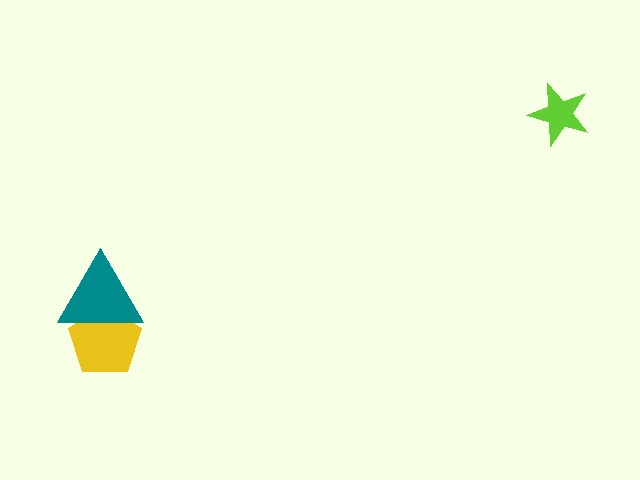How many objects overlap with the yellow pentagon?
1 object overlaps with the yellow pentagon.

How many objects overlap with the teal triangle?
1 object overlaps with the teal triangle.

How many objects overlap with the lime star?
0 objects overlap with the lime star.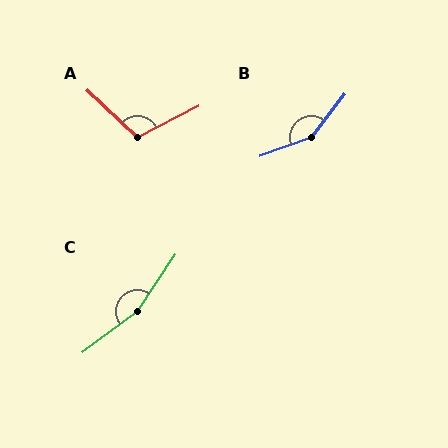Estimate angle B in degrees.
Approximately 148 degrees.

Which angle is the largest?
C, at approximately 161 degrees.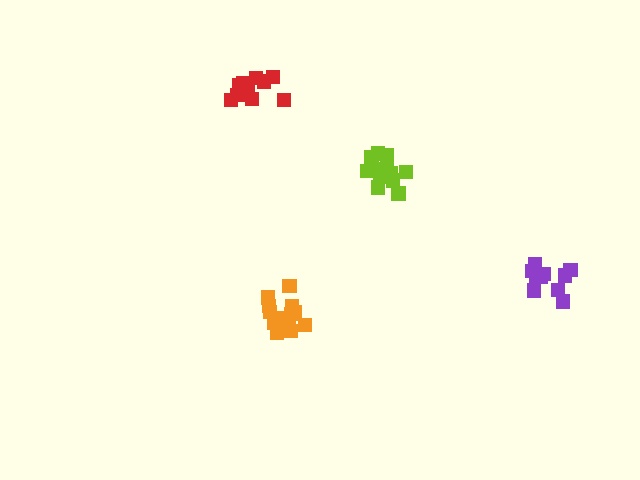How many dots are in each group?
Group 1: 15 dots, Group 2: 11 dots, Group 3: 10 dots, Group 4: 12 dots (48 total).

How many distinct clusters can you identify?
There are 4 distinct clusters.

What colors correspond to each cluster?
The clusters are colored: orange, red, purple, lime.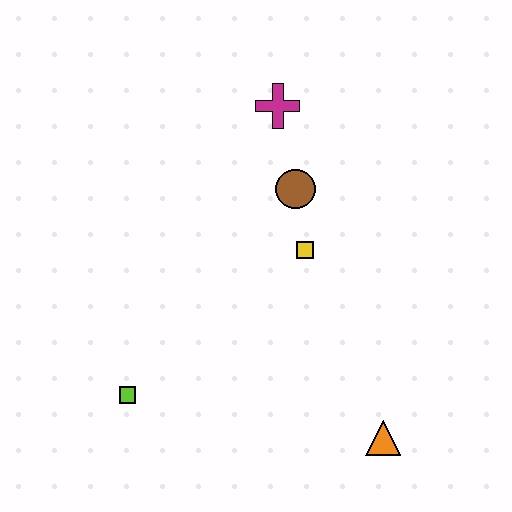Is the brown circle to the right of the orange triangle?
No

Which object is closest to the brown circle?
The yellow square is closest to the brown circle.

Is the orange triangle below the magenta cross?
Yes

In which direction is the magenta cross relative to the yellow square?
The magenta cross is above the yellow square.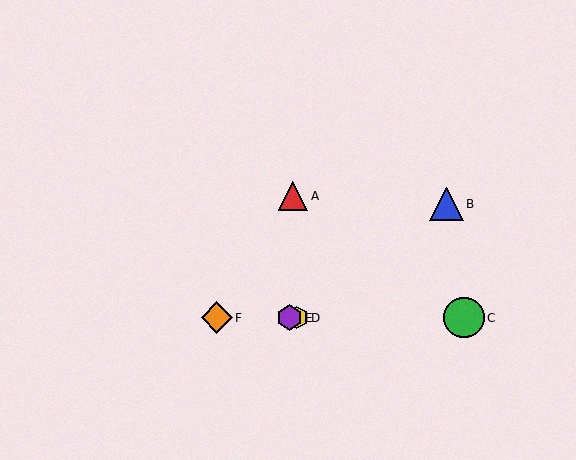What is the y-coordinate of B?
Object B is at y≈204.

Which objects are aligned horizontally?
Objects C, D, E, F are aligned horizontally.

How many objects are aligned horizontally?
4 objects (C, D, E, F) are aligned horizontally.